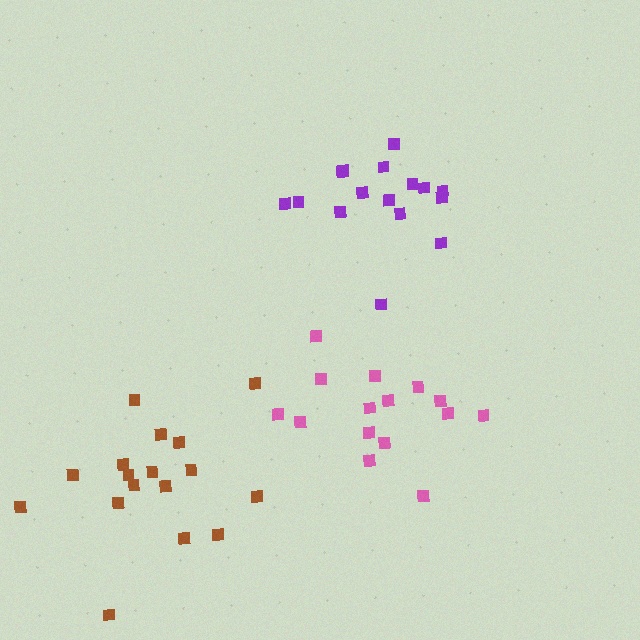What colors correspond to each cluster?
The clusters are colored: pink, purple, brown.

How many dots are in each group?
Group 1: 15 dots, Group 2: 16 dots, Group 3: 17 dots (48 total).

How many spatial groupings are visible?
There are 3 spatial groupings.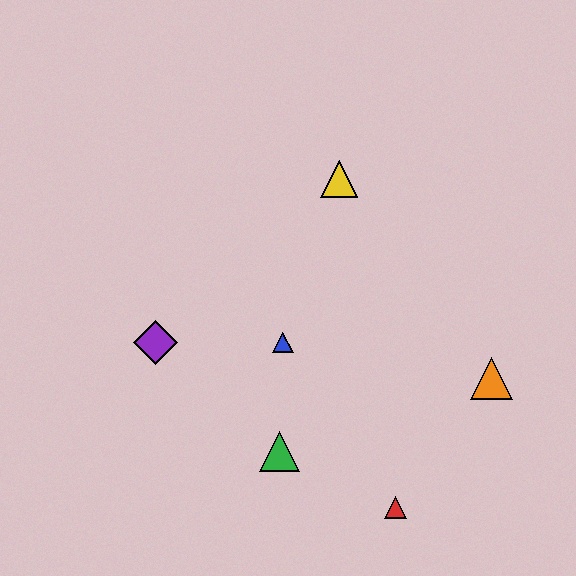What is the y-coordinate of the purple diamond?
The purple diamond is at y≈342.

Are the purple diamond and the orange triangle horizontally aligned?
No, the purple diamond is at y≈342 and the orange triangle is at y≈379.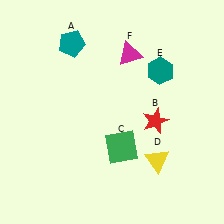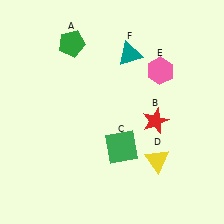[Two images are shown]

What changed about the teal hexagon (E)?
In Image 1, E is teal. In Image 2, it changed to pink.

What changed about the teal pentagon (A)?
In Image 1, A is teal. In Image 2, it changed to green.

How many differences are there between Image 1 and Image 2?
There are 3 differences between the two images.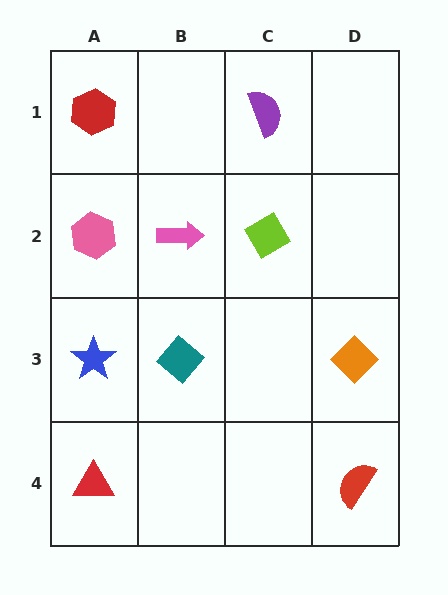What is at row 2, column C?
A lime diamond.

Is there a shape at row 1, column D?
No, that cell is empty.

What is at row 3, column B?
A teal diamond.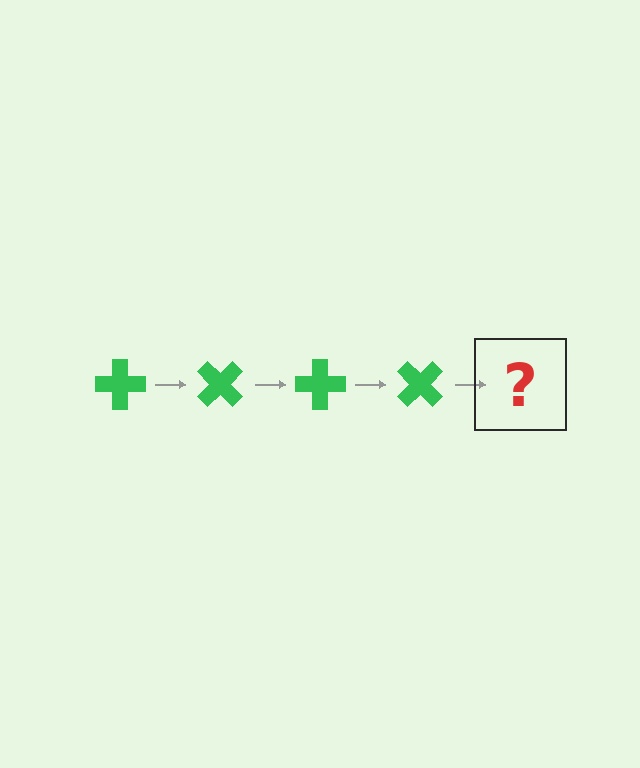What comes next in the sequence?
The next element should be a green cross rotated 180 degrees.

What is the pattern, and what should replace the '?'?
The pattern is that the cross rotates 45 degrees each step. The '?' should be a green cross rotated 180 degrees.